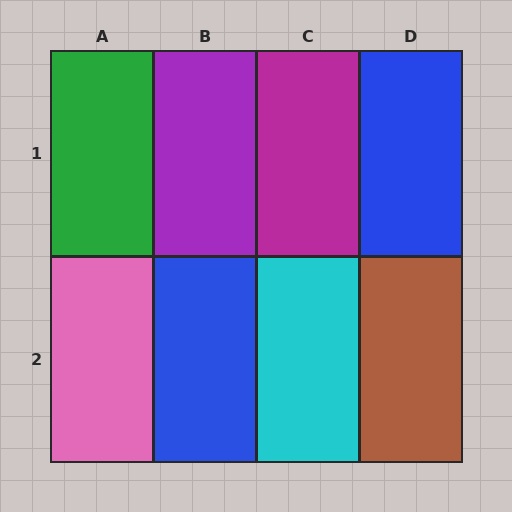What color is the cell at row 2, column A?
Pink.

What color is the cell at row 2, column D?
Brown.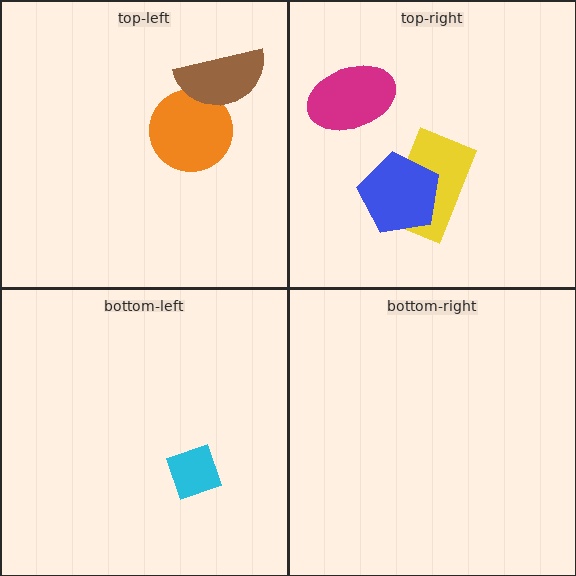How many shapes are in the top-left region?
2.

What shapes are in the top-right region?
The yellow rectangle, the magenta ellipse, the blue pentagon.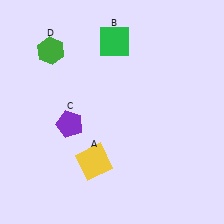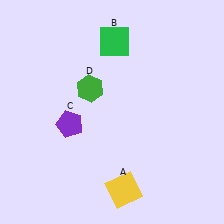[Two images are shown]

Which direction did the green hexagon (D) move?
The green hexagon (D) moved right.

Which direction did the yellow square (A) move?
The yellow square (A) moved right.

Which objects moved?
The objects that moved are: the yellow square (A), the green hexagon (D).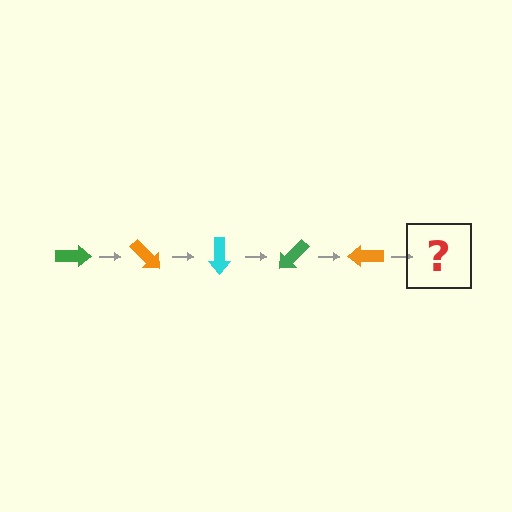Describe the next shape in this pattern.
It should be a cyan arrow, rotated 225 degrees from the start.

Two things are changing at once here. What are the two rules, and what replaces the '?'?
The two rules are that it rotates 45 degrees each step and the color cycles through green, orange, and cyan. The '?' should be a cyan arrow, rotated 225 degrees from the start.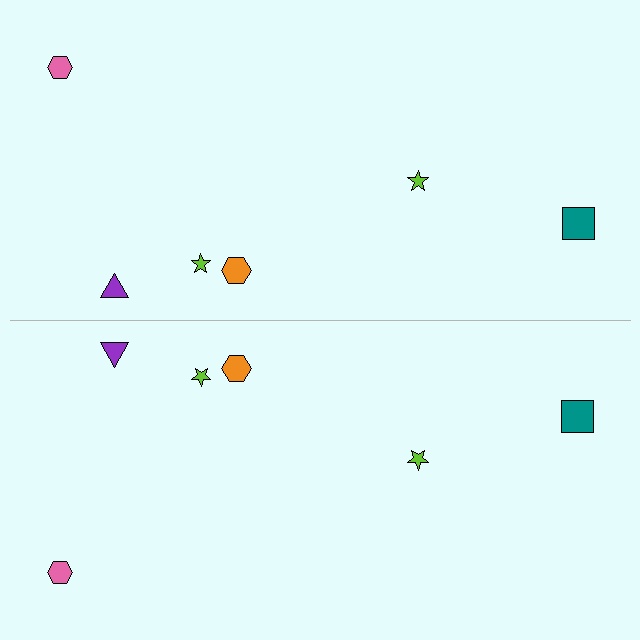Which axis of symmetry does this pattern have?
The pattern has a horizontal axis of symmetry running through the center of the image.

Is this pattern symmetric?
Yes, this pattern has bilateral (reflection) symmetry.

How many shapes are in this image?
There are 12 shapes in this image.